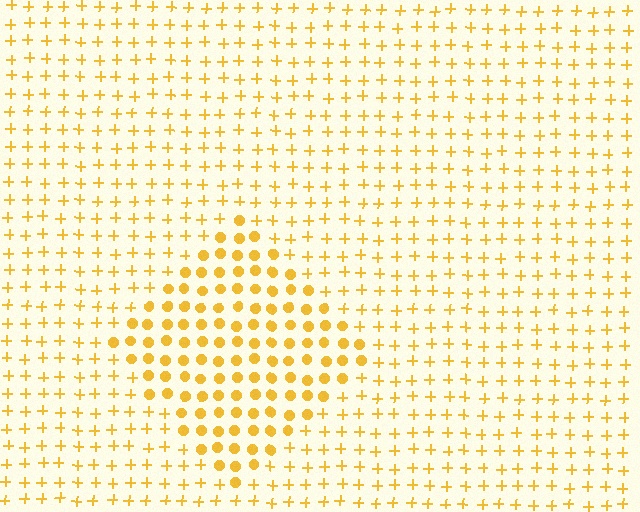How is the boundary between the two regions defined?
The boundary is defined by a change in element shape: circles inside vs. plus signs outside. All elements share the same color and spacing.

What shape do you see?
I see a diamond.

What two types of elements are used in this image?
The image uses circles inside the diamond region and plus signs outside it.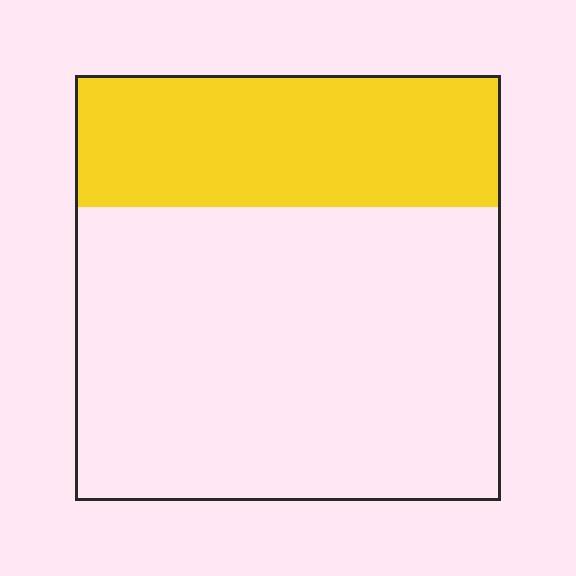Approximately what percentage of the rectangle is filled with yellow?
Approximately 30%.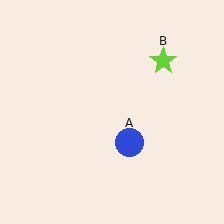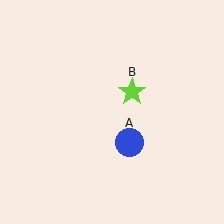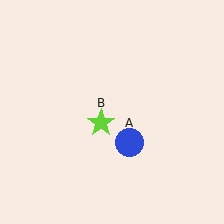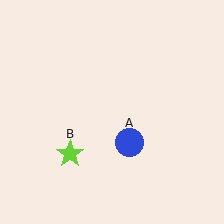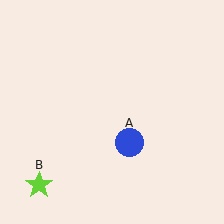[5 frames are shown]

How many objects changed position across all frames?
1 object changed position: lime star (object B).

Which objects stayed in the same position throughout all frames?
Blue circle (object A) remained stationary.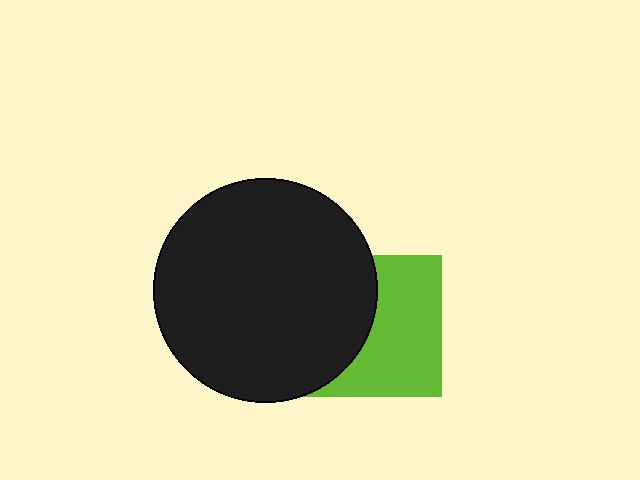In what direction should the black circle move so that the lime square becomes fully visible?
The black circle should move left. That is the shortest direction to clear the overlap and leave the lime square fully visible.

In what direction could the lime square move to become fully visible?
The lime square could move right. That would shift it out from behind the black circle entirely.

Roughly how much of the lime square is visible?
About half of it is visible (roughly 57%).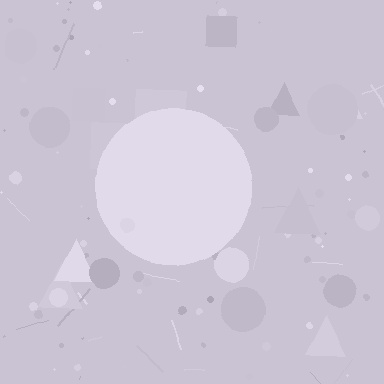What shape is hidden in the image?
A circle is hidden in the image.